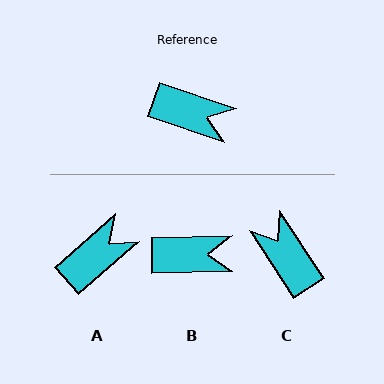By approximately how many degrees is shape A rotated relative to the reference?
Approximately 60 degrees counter-clockwise.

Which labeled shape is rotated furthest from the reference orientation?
C, about 142 degrees away.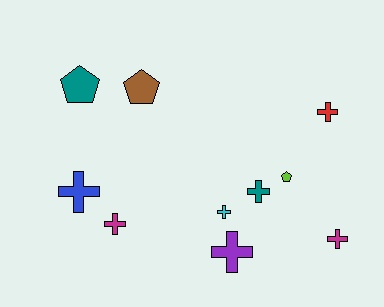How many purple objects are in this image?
There is 1 purple object.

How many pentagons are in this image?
There are 3 pentagons.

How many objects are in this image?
There are 10 objects.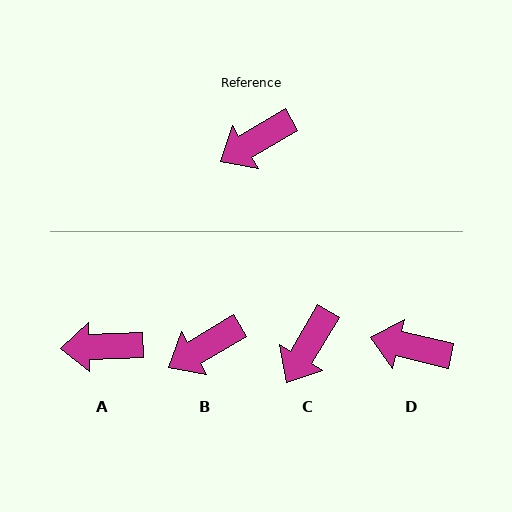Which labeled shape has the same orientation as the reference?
B.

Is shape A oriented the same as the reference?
No, it is off by about 29 degrees.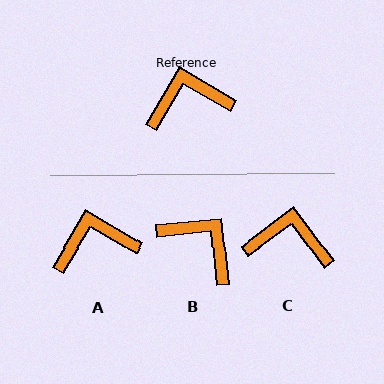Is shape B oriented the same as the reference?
No, it is off by about 54 degrees.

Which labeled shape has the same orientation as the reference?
A.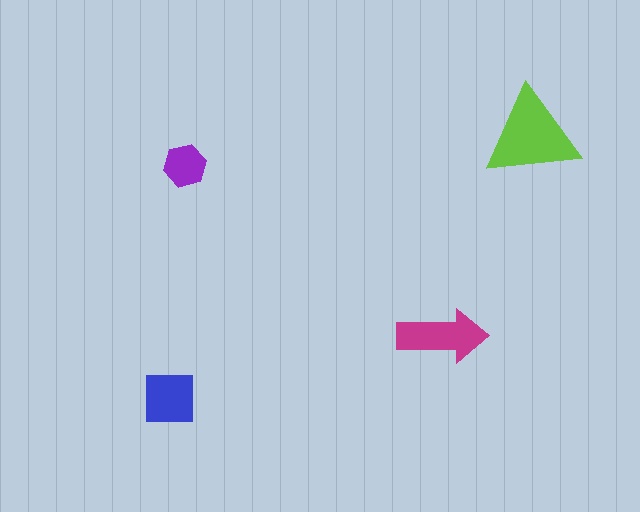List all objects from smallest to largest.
The purple hexagon, the blue square, the magenta arrow, the lime triangle.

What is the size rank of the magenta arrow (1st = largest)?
2nd.